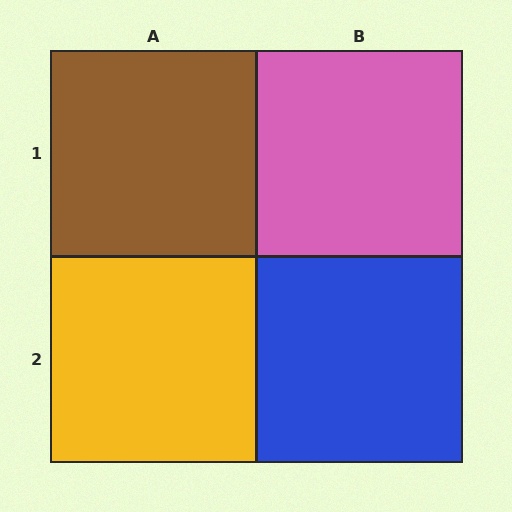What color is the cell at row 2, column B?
Blue.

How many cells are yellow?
1 cell is yellow.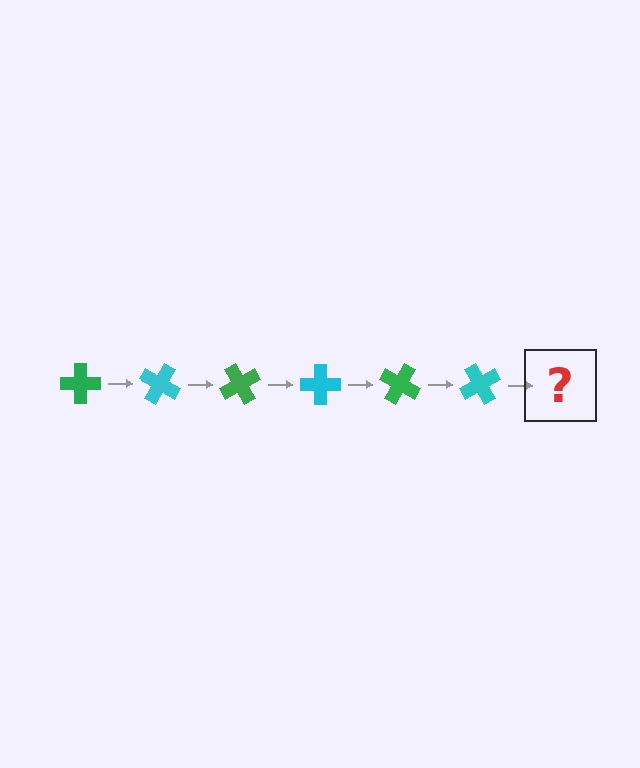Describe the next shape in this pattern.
It should be a green cross, rotated 180 degrees from the start.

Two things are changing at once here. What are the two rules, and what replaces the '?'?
The two rules are that it rotates 30 degrees each step and the color cycles through green and cyan. The '?' should be a green cross, rotated 180 degrees from the start.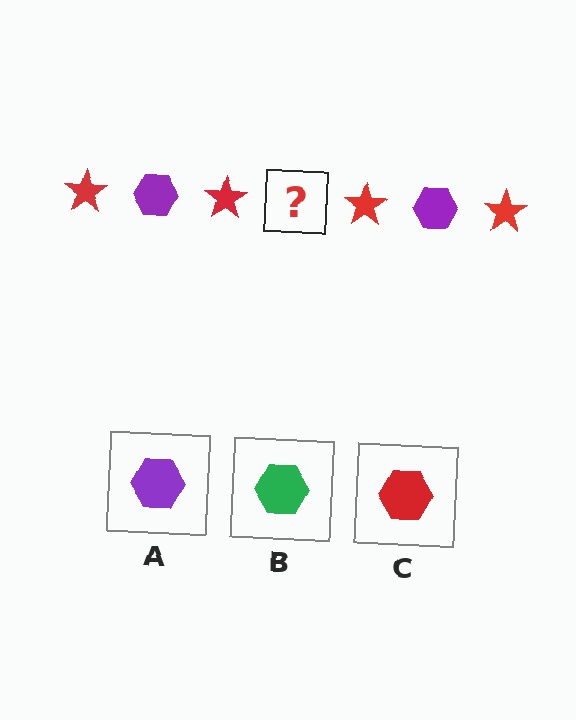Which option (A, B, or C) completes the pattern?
A.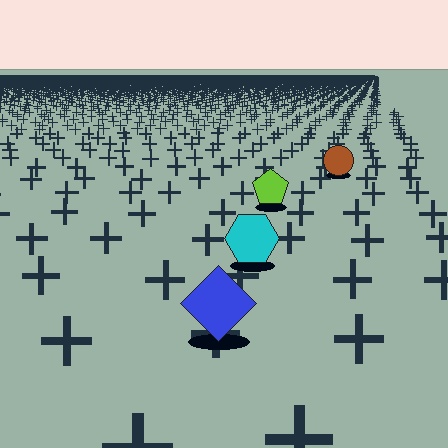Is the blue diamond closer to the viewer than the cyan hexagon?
Yes. The blue diamond is closer — you can tell from the texture gradient: the ground texture is coarser near it.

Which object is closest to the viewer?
The blue diamond is closest. The texture marks near it are larger and more spread out.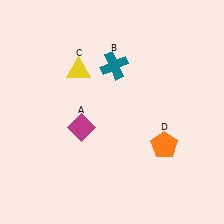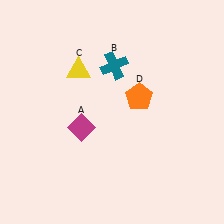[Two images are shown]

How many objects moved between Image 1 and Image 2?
1 object moved between the two images.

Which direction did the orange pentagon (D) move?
The orange pentagon (D) moved up.